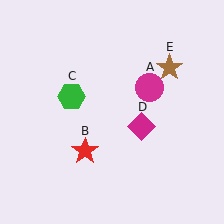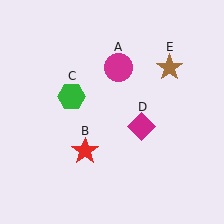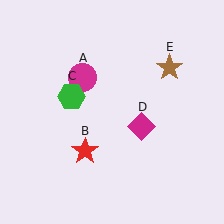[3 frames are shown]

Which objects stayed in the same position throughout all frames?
Red star (object B) and green hexagon (object C) and magenta diamond (object D) and brown star (object E) remained stationary.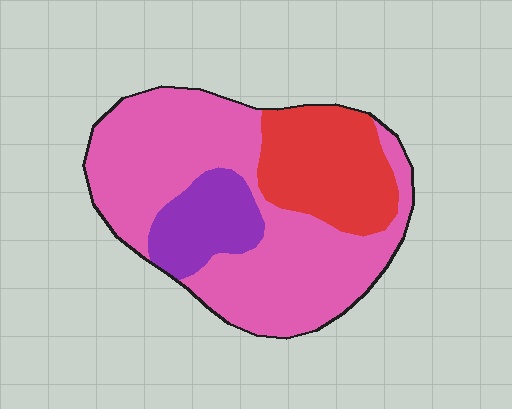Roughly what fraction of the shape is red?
Red covers 24% of the shape.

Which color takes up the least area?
Purple, at roughly 15%.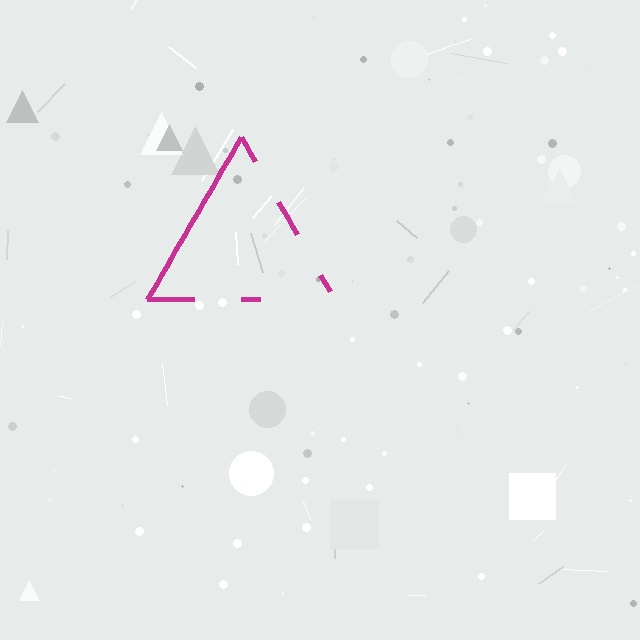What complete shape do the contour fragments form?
The contour fragments form a triangle.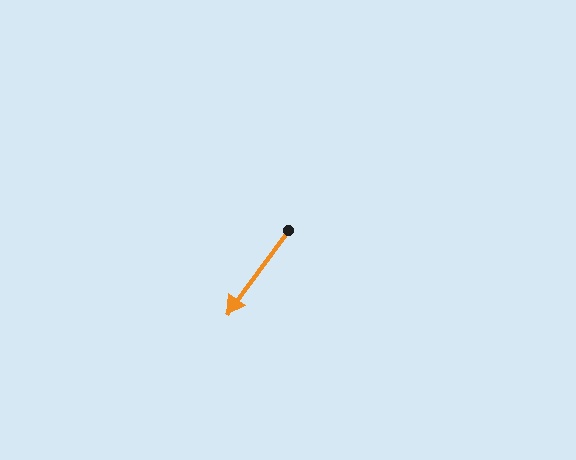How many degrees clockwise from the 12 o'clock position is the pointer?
Approximately 216 degrees.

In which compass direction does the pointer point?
Southwest.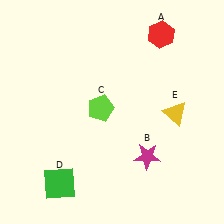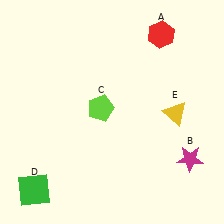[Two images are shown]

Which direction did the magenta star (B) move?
The magenta star (B) moved right.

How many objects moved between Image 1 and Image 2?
2 objects moved between the two images.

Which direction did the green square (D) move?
The green square (D) moved left.